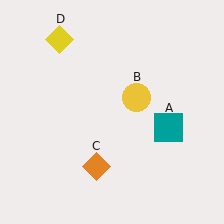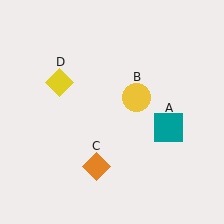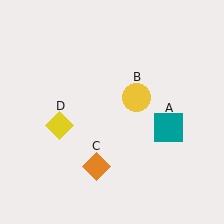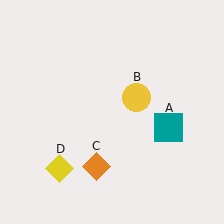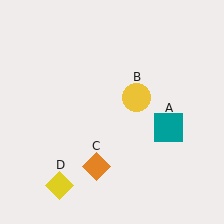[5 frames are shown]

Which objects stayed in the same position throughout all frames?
Teal square (object A) and yellow circle (object B) and orange diamond (object C) remained stationary.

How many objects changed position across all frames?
1 object changed position: yellow diamond (object D).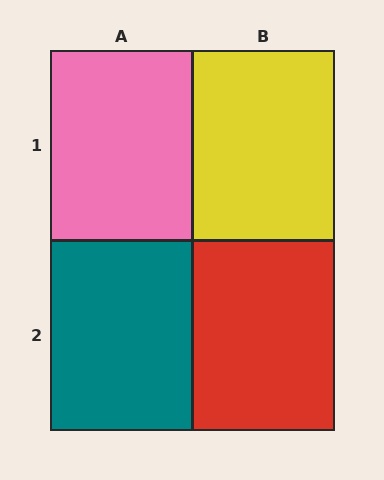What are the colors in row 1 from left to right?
Pink, yellow.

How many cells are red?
1 cell is red.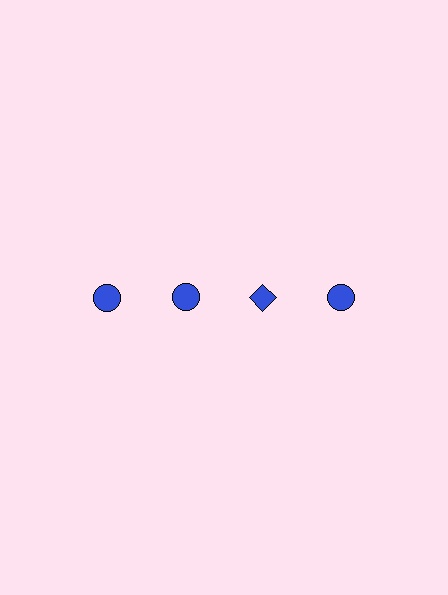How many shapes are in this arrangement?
There are 4 shapes arranged in a grid pattern.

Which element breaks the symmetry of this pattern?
The blue diamond in the top row, center column breaks the symmetry. All other shapes are blue circles.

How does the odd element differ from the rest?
It has a different shape: diamond instead of circle.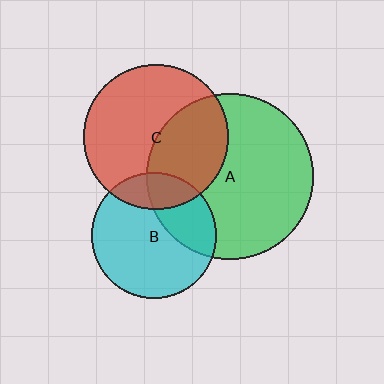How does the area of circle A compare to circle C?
Approximately 1.3 times.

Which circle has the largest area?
Circle A (green).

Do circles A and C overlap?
Yes.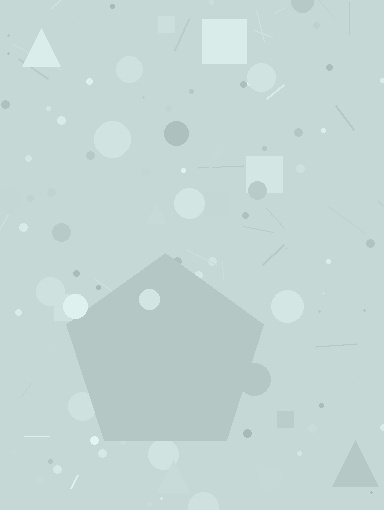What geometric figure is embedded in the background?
A pentagon is embedded in the background.